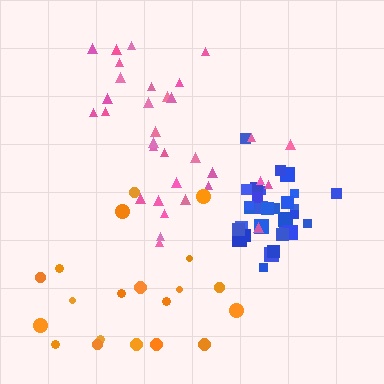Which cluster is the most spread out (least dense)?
Orange.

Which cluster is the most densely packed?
Blue.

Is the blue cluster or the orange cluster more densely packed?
Blue.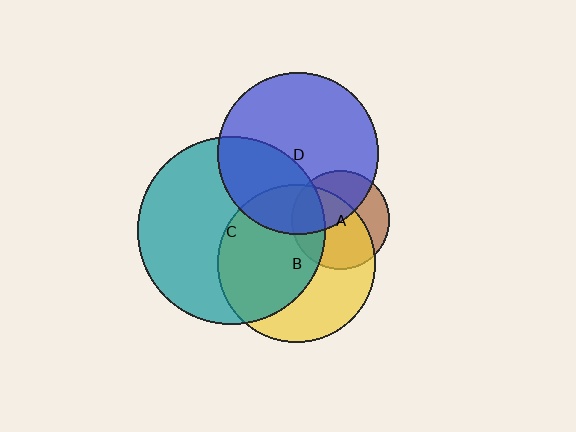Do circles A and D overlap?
Yes.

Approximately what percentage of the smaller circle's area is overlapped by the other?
Approximately 45%.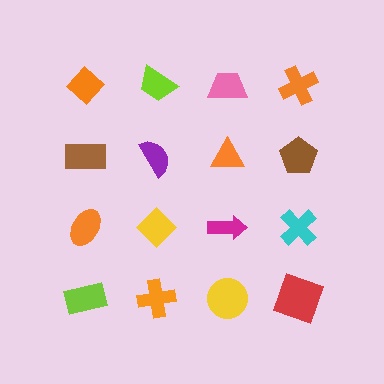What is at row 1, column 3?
A pink trapezoid.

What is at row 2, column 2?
A purple semicircle.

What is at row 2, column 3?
An orange triangle.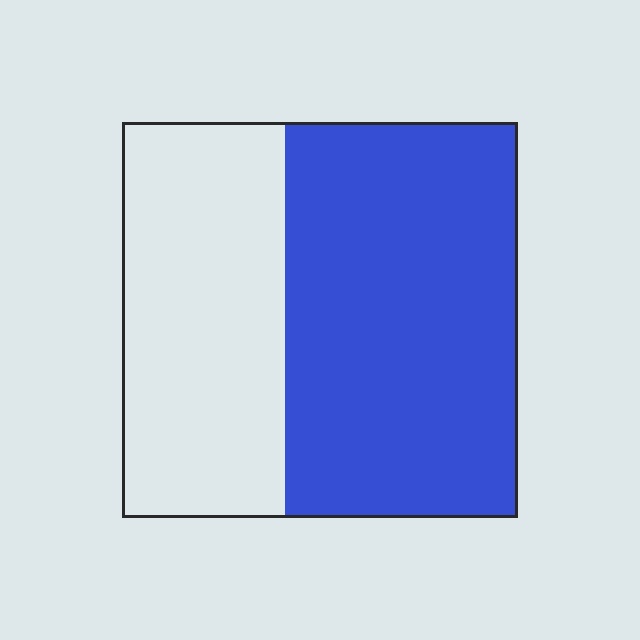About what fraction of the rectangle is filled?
About three fifths (3/5).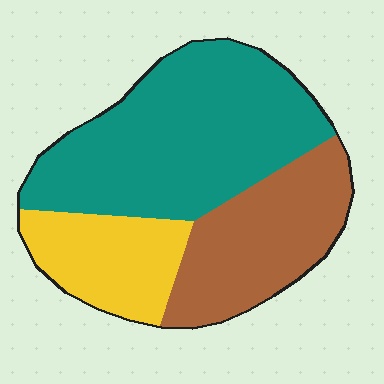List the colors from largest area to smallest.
From largest to smallest: teal, brown, yellow.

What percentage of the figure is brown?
Brown takes up about one quarter (1/4) of the figure.